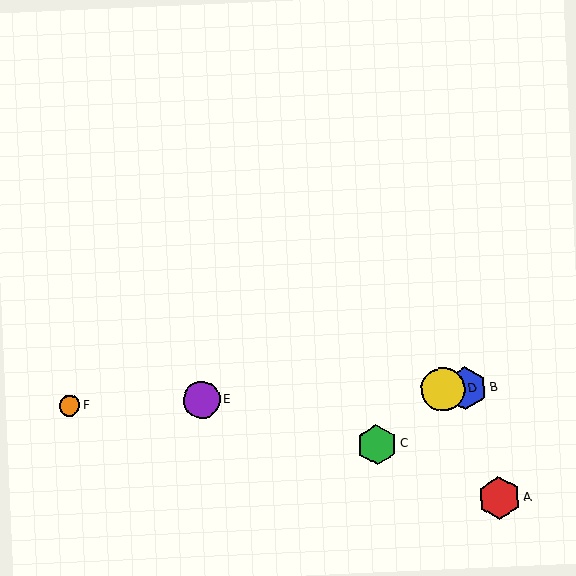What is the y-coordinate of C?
Object C is at y≈445.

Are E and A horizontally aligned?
No, E is at y≈400 and A is at y≈498.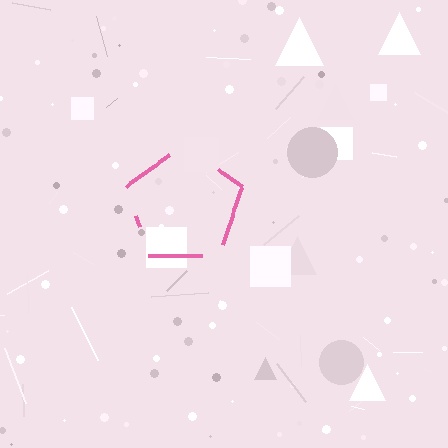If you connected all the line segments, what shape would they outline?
They would outline a pentagon.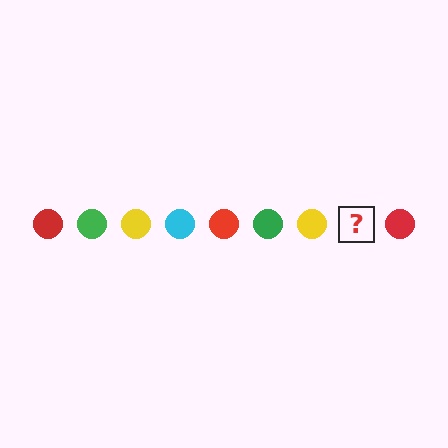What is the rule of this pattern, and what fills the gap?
The rule is that the pattern cycles through red, green, yellow, cyan circles. The gap should be filled with a cyan circle.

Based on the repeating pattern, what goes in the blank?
The blank should be a cyan circle.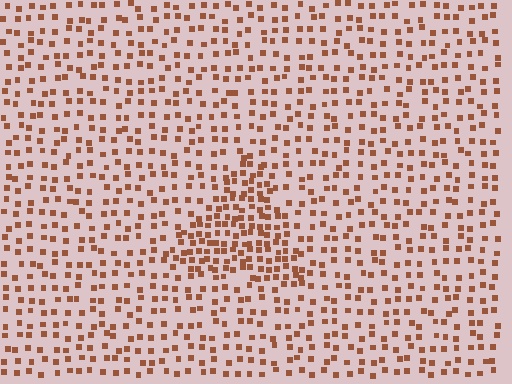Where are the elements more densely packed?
The elements are more densely packed inside the triangle boundary.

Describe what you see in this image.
The image contains small brown elements arranged at two different densities. A triangle-shaped region is visible where the elements are more densely packed than the surrounding area.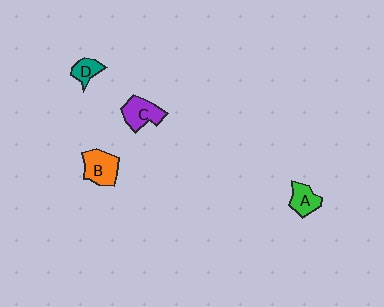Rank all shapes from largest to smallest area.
From largest to smallest: B (orange), C (purple), A (green), D (teal).